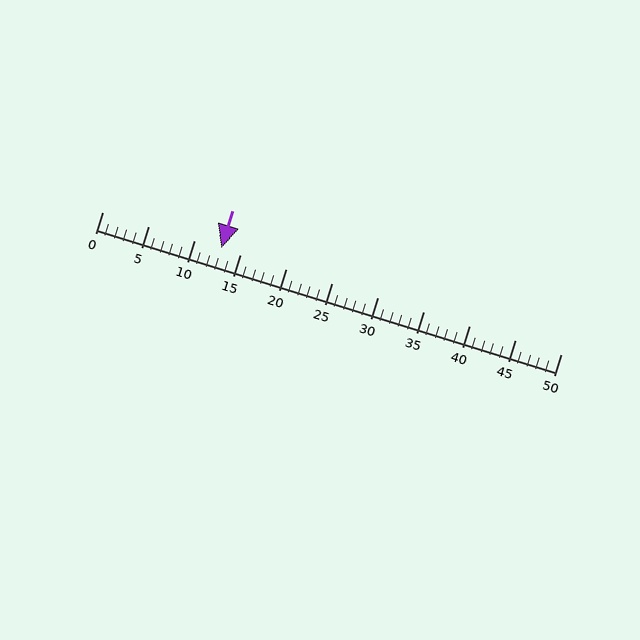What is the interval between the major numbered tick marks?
The major tick marks are spaced 5 units apart.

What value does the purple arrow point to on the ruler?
The purple arrow points to approximately 13.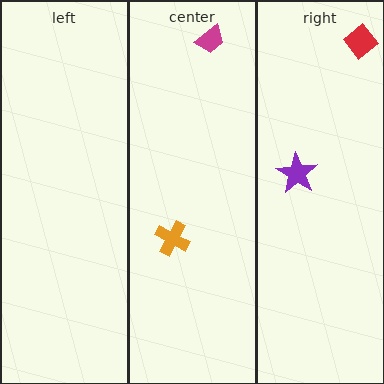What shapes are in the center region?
The orange cross, the magenta trapezoid.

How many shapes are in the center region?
2.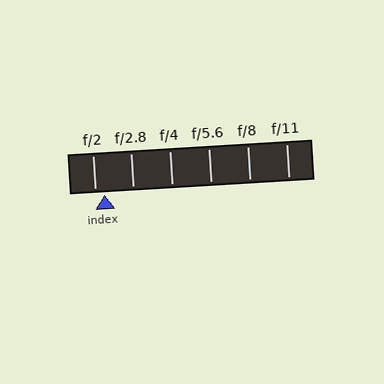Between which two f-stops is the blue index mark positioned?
The index mark is between f/2 and f/2.8.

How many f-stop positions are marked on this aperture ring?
There are 6 f-stop positions marked.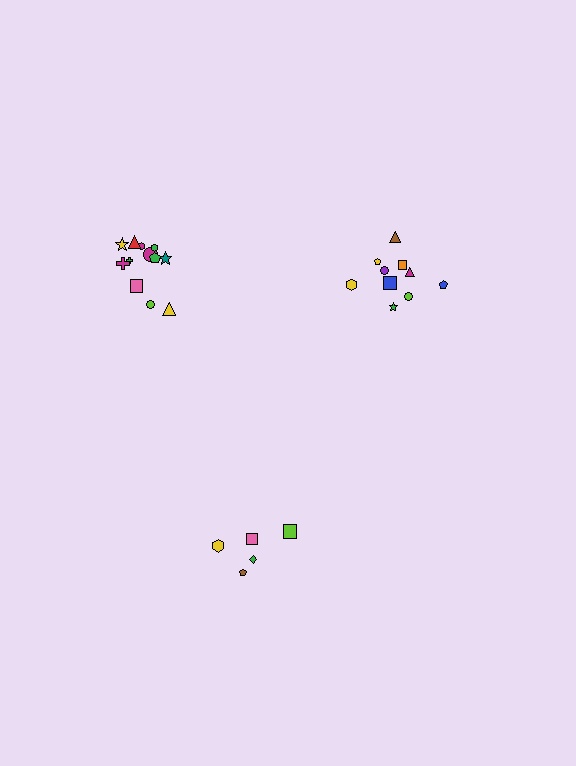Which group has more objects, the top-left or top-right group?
The top-left group.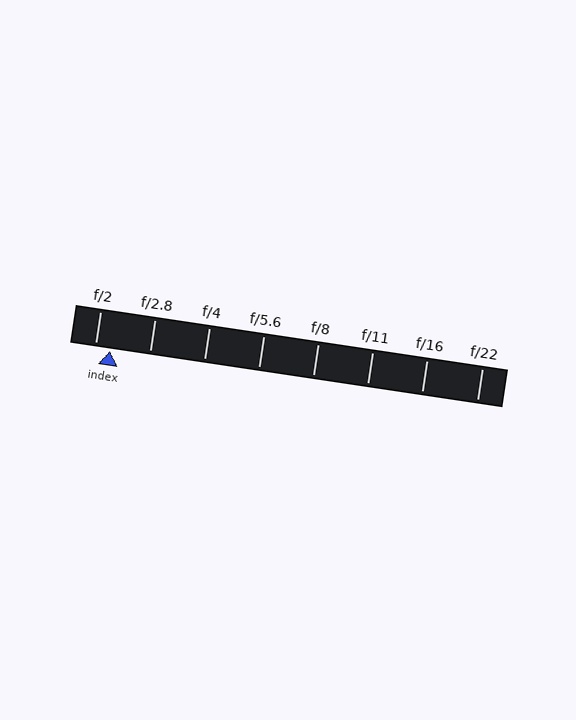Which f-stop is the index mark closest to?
The index mark is closest to f/2.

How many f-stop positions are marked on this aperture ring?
There are 8 f-stop positions marked.